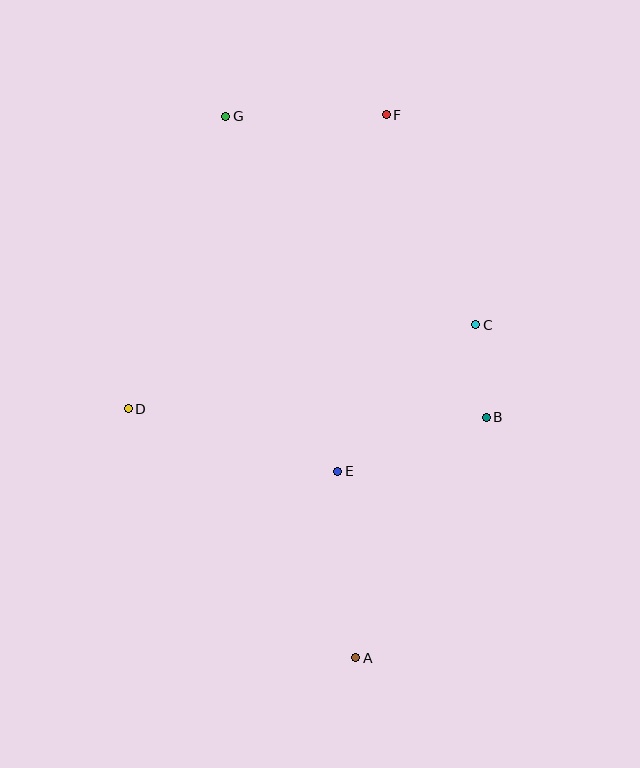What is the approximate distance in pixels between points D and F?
The distance between D and F is approximately 391 pixels.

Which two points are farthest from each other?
Points A and G are farthest from each other.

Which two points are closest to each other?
Points B and C are closest to each other.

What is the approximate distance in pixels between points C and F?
The distance between C and F is approximately 228 pixels.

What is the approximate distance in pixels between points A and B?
The distance between A and B is approximately 273 pixels.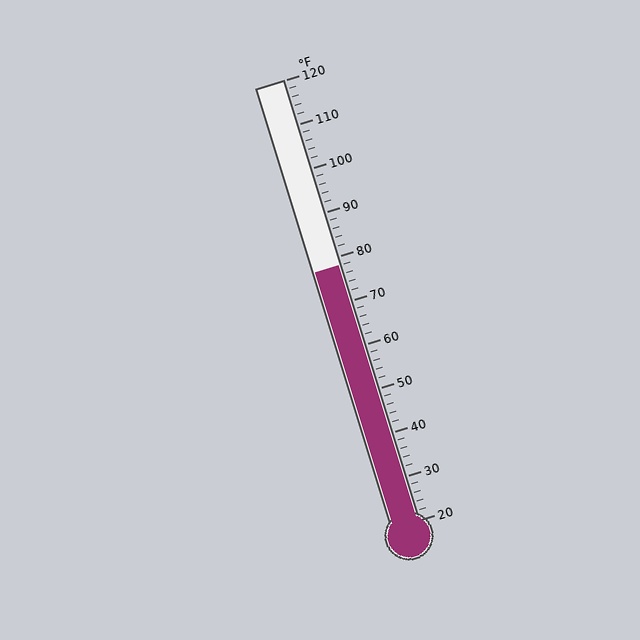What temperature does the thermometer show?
The thermometer shows approximately 78°F.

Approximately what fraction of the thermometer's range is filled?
The thermometer is filled to approximately 60% of its range.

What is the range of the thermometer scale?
The thermometer scale ranges from 20°F to 120°F.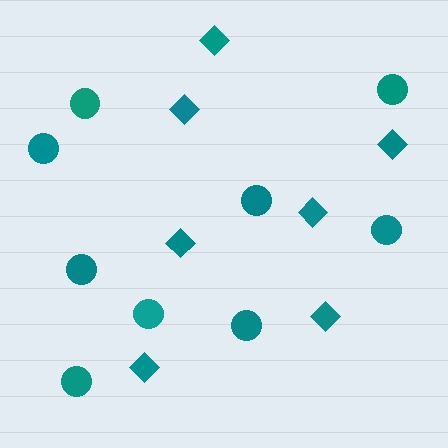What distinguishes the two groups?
There are 2 groups: one group of circles (9) and one group of diamonds (7).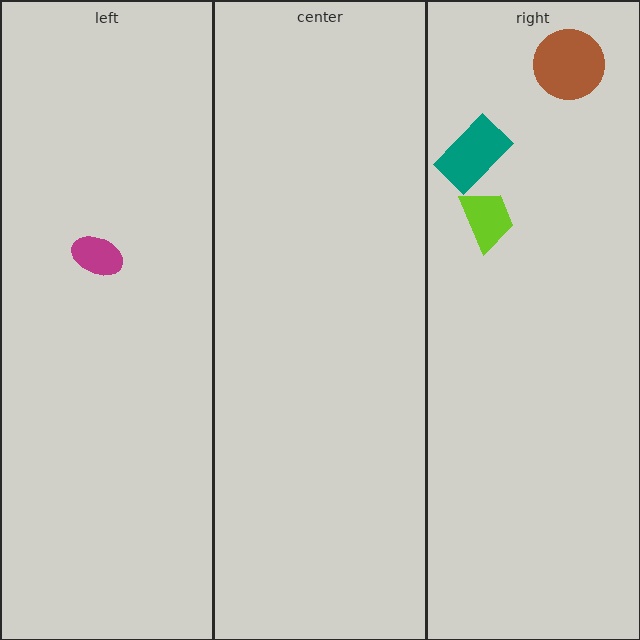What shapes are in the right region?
The teal rectangle, the brown circle, the lime trapezoid.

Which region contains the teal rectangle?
The right region.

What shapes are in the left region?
The magenta ellipse.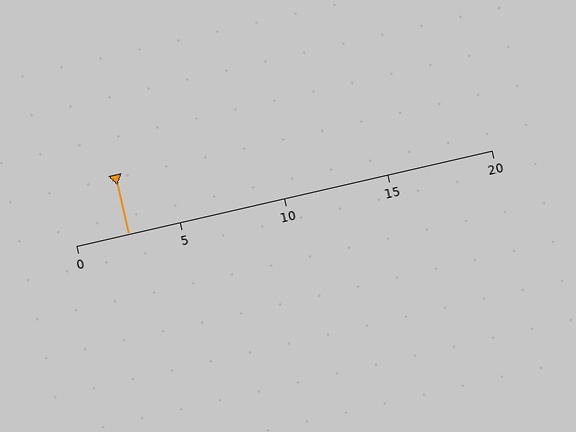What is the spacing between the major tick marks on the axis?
The major ticks are spaced 5 apart.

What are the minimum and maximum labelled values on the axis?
The axis runs from 0 to 20.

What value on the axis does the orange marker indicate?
The marker indicates approximately 2.5.